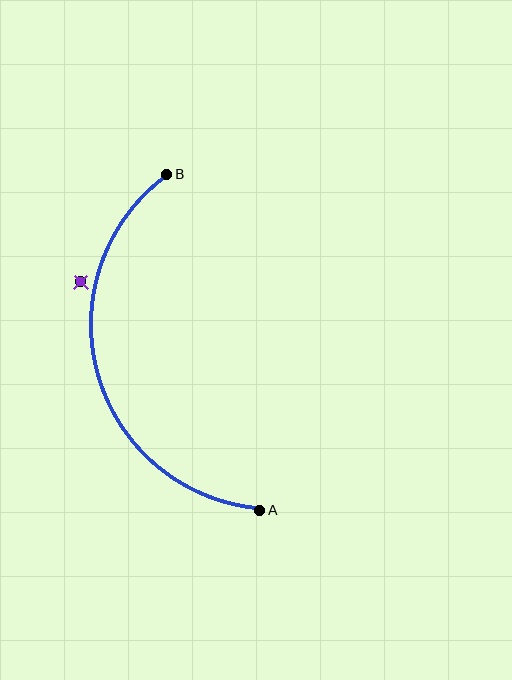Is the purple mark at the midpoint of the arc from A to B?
No — the purple mark does not lie on the arc at all. It sits slightly outside the curve.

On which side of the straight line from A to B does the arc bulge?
The arc bulges to the left of the straight line connecting A and B.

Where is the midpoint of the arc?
The arc midpoint is the point on the curve farthest from the straight line joining A and B. It sits to the left of that line.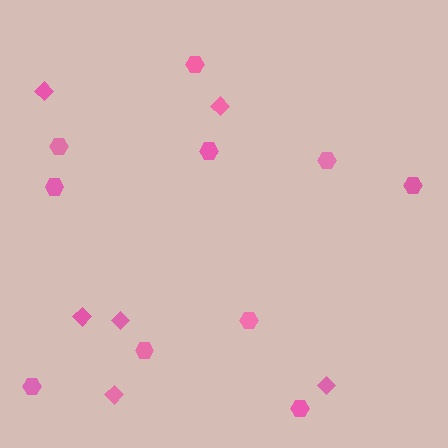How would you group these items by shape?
There are 2 groups: one group of hexagons (10) and one group of diamonds (6).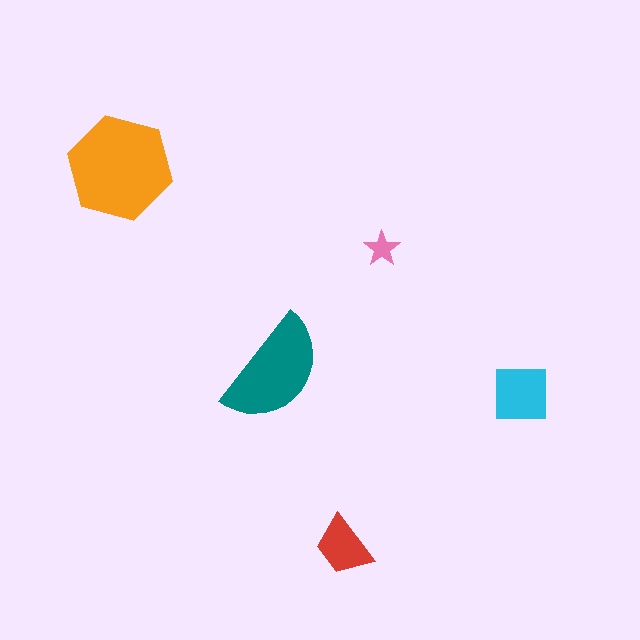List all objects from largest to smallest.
The orange hexagon, the teal semicircle, the cyan square, the red trapezoid, the pink star.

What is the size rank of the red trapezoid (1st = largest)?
4th.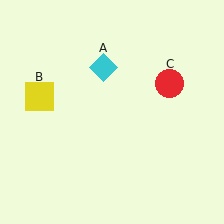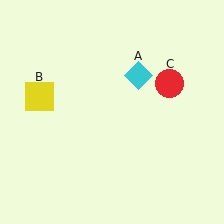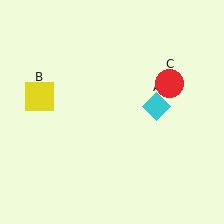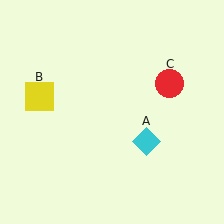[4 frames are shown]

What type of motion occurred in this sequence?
The cyan diamond (object A) rotated clockwise around the center of the scene.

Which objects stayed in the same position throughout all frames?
Yellow square (object B) and red circle (object C) remained stationary.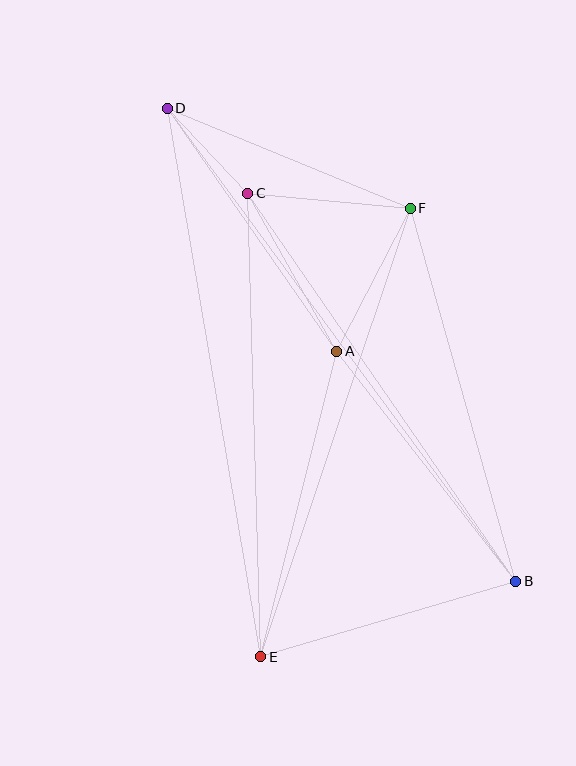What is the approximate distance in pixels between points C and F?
The distance between C and F is approximately 163 pixels.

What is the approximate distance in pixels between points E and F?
The distance between E and F is approximately 473 pixels.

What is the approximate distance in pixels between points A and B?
The distance between A and B is approximately 291 pixels.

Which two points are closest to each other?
Points C and D are closest to each other.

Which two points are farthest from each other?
Points B and D are farthest from each other.